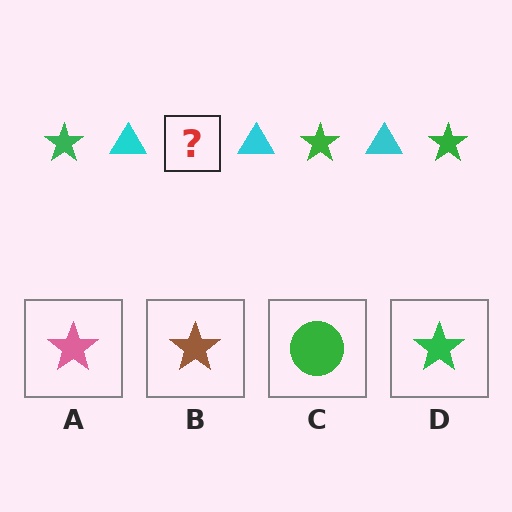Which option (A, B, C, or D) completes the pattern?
D.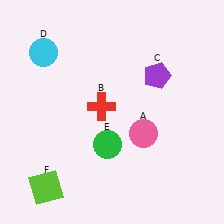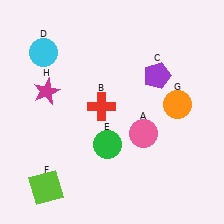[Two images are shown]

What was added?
An orange circle (G), a magenta star (H) were added in Image 2.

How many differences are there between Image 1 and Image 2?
There are 2 differences between the two images.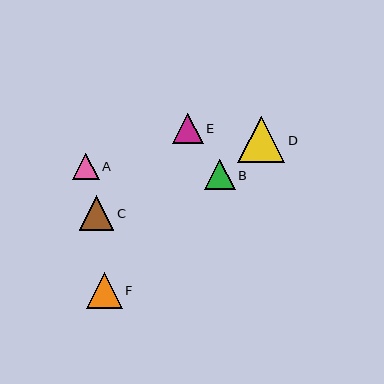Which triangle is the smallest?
Triangle A is the smallest with a size of approximately 27 pixels.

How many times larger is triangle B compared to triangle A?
Triangle B is approximately 1.1 times the size of triangle A.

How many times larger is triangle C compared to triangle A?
Triangle C is approximately 1.3 times the size of triangle A.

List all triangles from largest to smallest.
From largest to smallest: D, F, C, E, B, A.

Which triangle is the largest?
Triangle D is the largest with a size of approximately 47 pixels.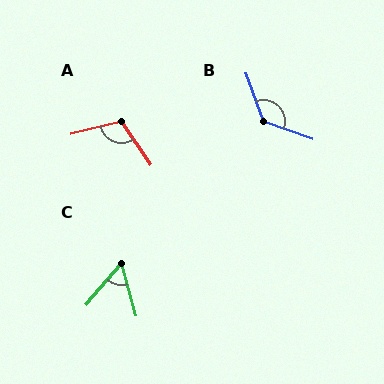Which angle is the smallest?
C, at approximately 57 degrees.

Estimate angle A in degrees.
Approximately 110 degrees.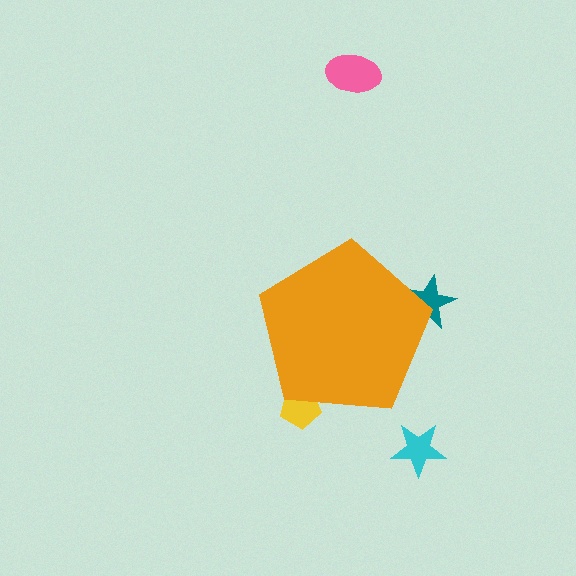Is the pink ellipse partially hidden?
No, the pink ellipse is fully visible.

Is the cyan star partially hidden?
No, the cyan star is fully visible.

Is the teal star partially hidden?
Yes, the teal star is partially hidden behind the orange pentagon.